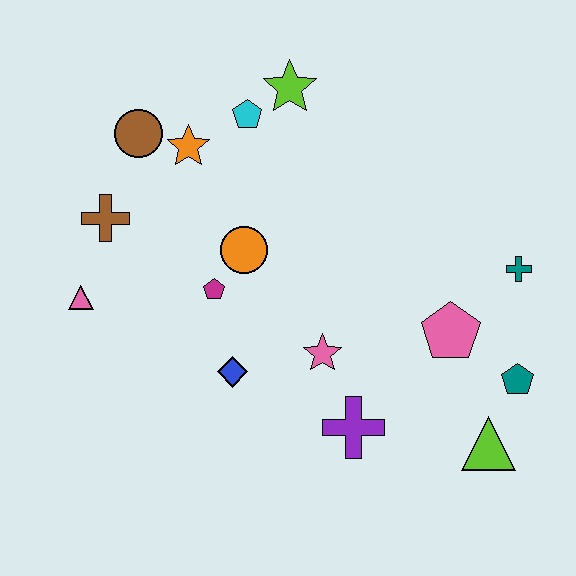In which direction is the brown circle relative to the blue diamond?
The brown circle is above the blue diamond.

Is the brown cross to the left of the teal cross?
Yes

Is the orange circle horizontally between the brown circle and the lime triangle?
Yes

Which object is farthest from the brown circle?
The lime triangle is farthest from the brown circle.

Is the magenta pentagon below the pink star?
No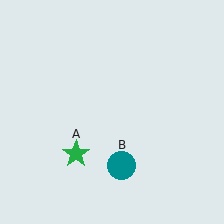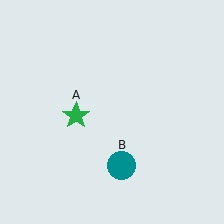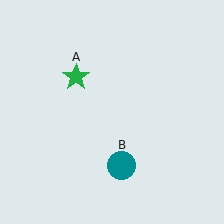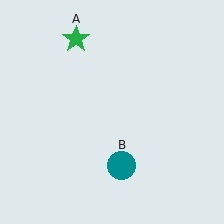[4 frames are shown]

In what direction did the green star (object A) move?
The green star (object A) moved up.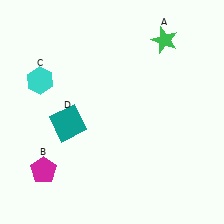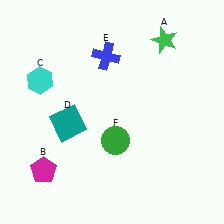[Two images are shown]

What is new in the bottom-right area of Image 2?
A green circle (F) was added in the bottom-right area of Image 2.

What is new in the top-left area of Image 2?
A blue cross (E) was added in the top-left area of Image 2.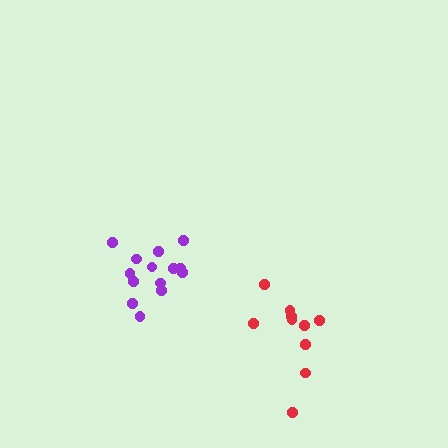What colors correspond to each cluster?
The clusters are colored: purple, red.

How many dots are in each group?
Group 1: 14 dots, Group 2: 10 dots (24 total).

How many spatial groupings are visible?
There are 2 spatial groupings.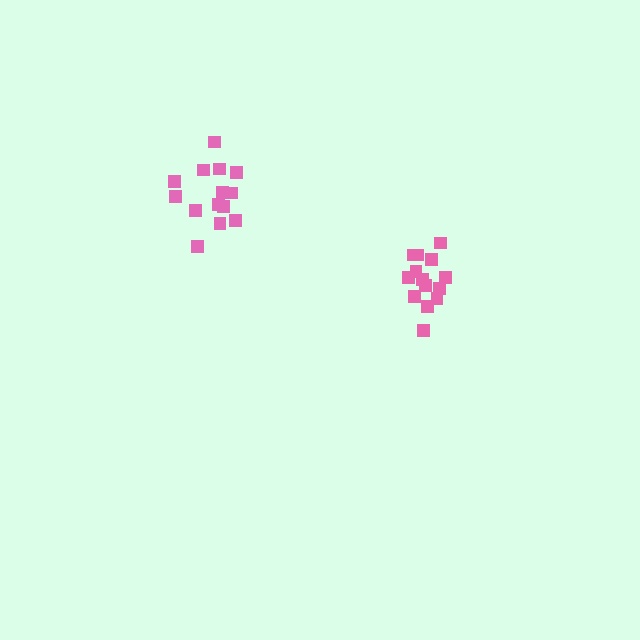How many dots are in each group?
Group 1: 14 dots, Group 2: 14 dots (28 total).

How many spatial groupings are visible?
There are 2 spatial groupings.